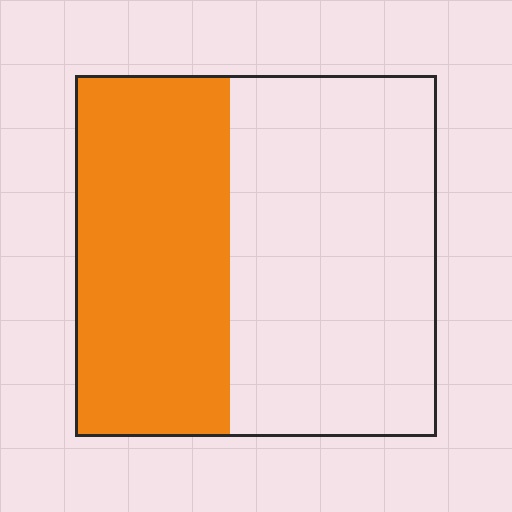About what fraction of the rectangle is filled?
About two fifths (2/5).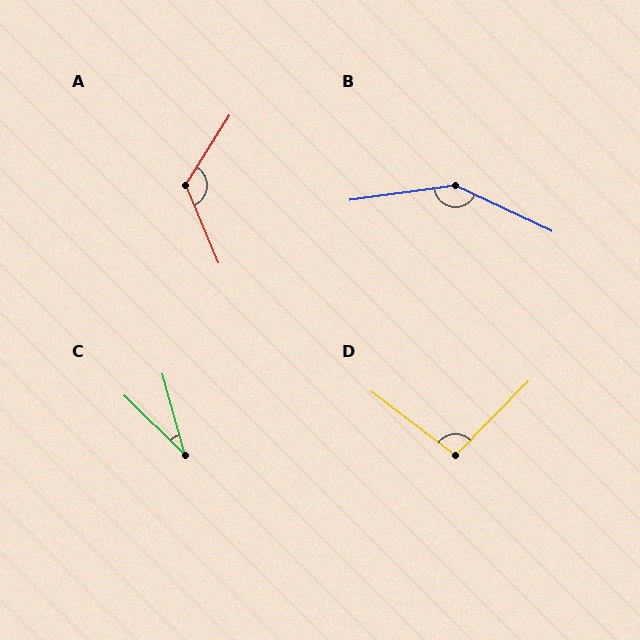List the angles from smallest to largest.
C (30°), D (97°), A (125°), B (147°).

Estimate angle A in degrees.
Approximately 125 degrees.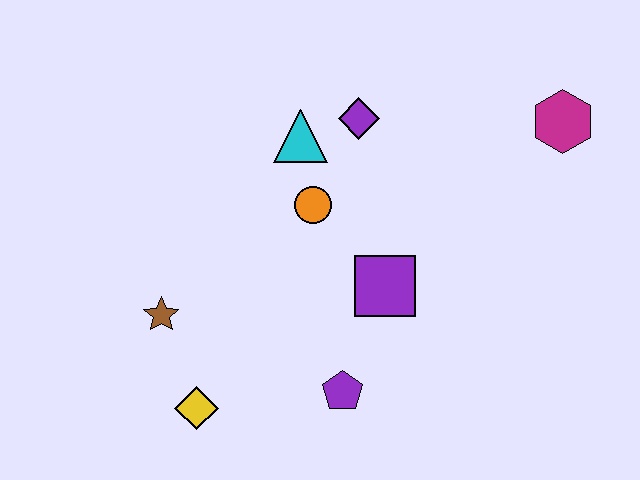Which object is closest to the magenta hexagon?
The purple diamond is closest to the magenta hexagon.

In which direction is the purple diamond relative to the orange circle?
The purple diamond is above the orange circle.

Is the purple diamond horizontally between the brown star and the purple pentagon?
No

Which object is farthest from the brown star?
The magenta hexagon is farthest from the brown star.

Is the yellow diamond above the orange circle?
No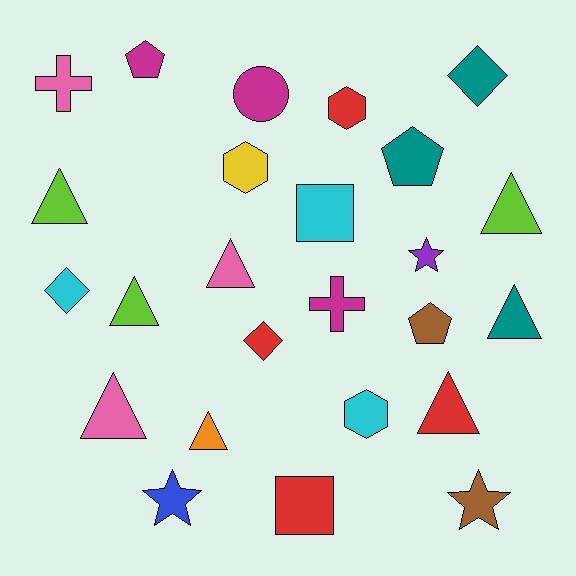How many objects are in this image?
There are 25 objects.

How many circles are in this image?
There is 1 circle.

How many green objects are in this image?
There are no green objects.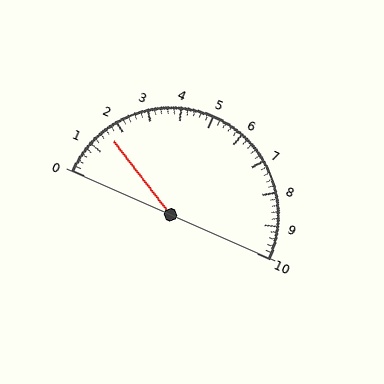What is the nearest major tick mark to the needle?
The nearest major tick mark is 2.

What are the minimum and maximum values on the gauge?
The gauge ranges from 0 to 10.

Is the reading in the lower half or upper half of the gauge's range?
The reading is in the lower half of the range (0 to 10).